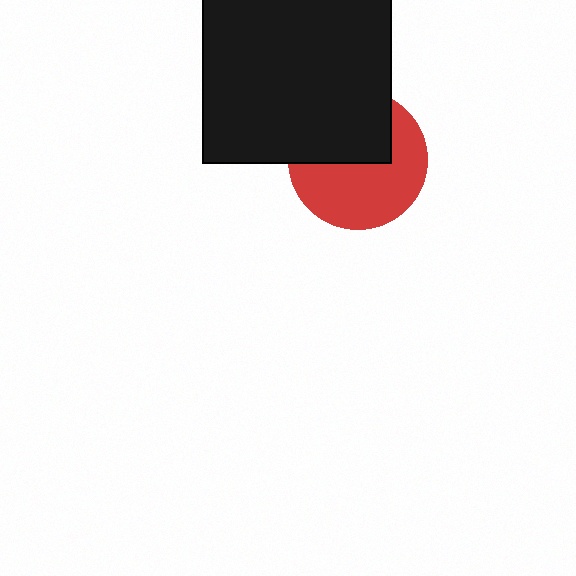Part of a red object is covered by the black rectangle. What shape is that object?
It is a circle.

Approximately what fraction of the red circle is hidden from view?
Roughly 42% of the red circle is hidden behind the black rectangle.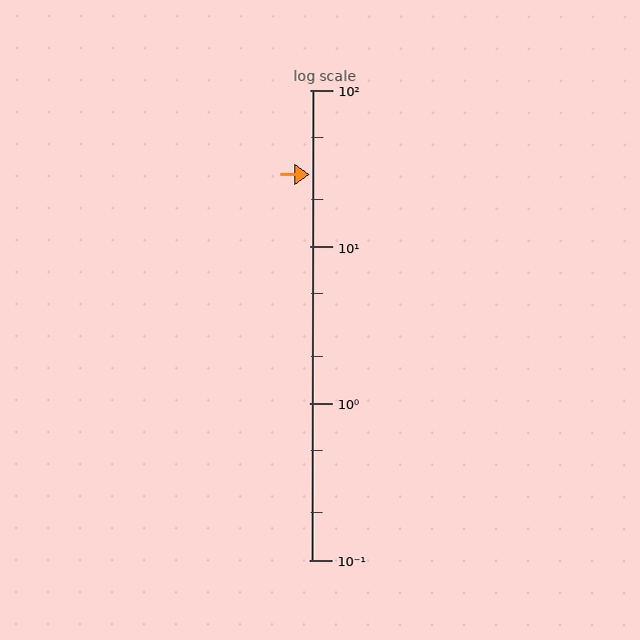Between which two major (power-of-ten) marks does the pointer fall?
The pointer is between 10 and 100.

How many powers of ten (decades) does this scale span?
The scale spans 3 decades, from 0.1 to 100.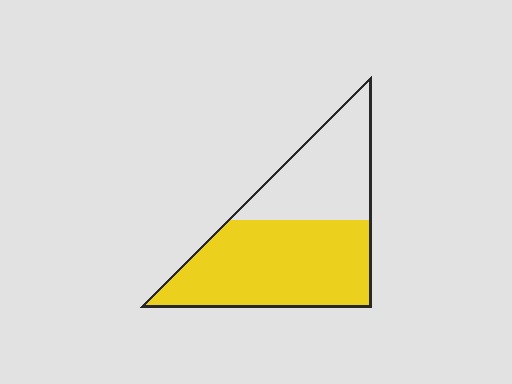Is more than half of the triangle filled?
Yes.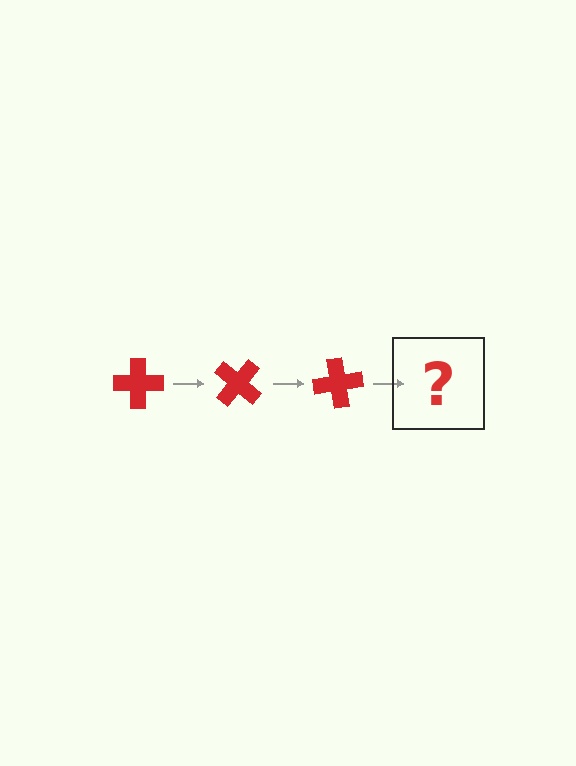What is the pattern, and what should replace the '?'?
The pattern is that the cross rotates 40 degrees each step. The '?' should be a red cross rotated 120 degrees.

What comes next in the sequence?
The next element should be a red cross rotated 120 degrees.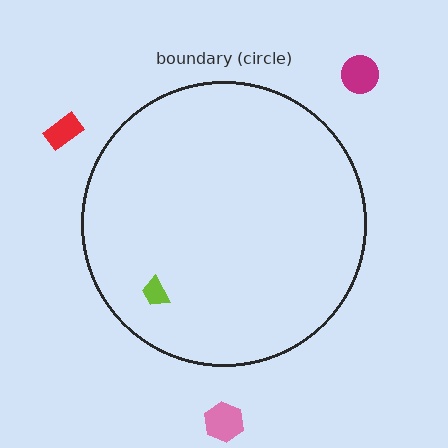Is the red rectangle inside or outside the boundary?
Outside.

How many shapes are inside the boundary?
1 inside, 3 outside.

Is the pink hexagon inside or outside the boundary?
Outside.